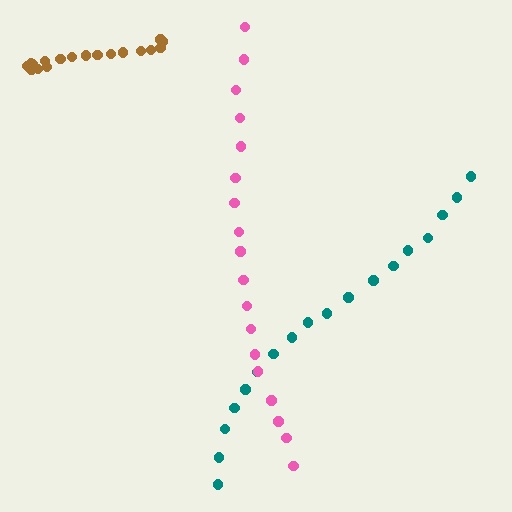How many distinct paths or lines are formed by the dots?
There are 3 distinct paths.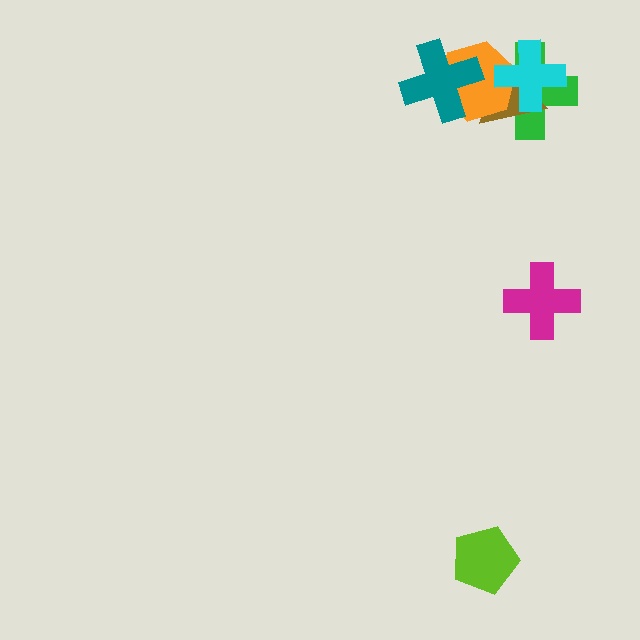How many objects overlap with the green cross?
3 objects overlap with the green cross.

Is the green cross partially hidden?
Yes, it is partially covered by another shape.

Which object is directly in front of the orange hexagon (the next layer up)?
The teal cross is directly in front of the orange hexagon.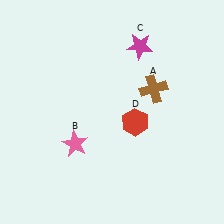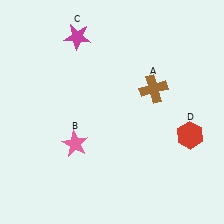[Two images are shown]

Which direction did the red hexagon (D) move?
The red hexagon (D) moved right.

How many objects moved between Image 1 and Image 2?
2 objects moved between the two images.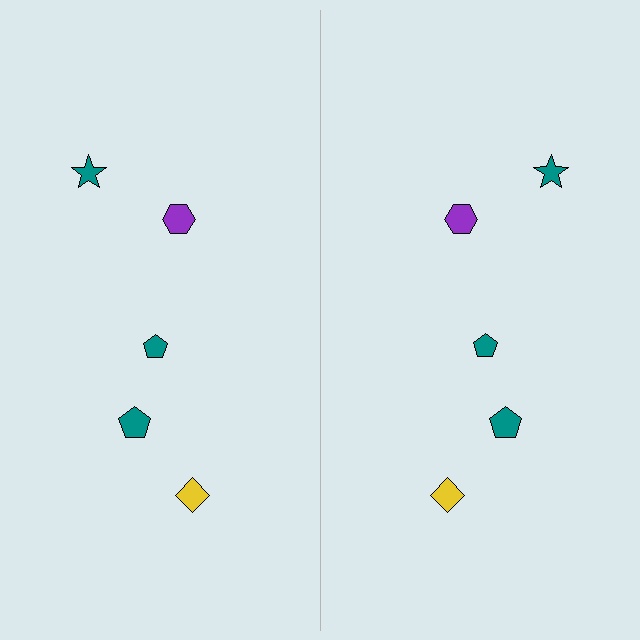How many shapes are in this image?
There are 10 shapes in this image.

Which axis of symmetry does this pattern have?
The pattern has a vertical axis of symmetry running through the center of the image.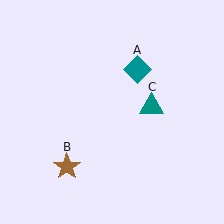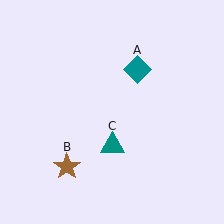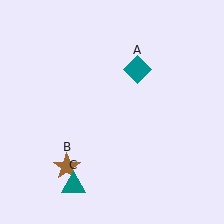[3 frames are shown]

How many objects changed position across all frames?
1 object changed position: teal triangle (object C).